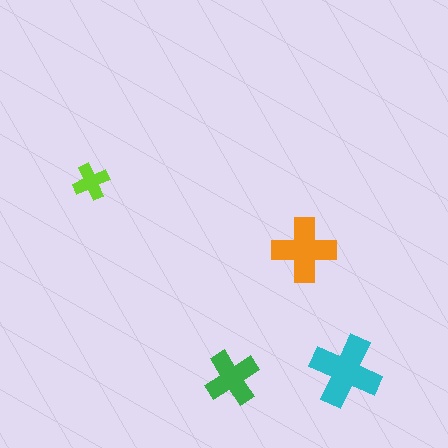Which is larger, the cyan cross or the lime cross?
The cyan one.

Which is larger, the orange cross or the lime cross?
The orange one.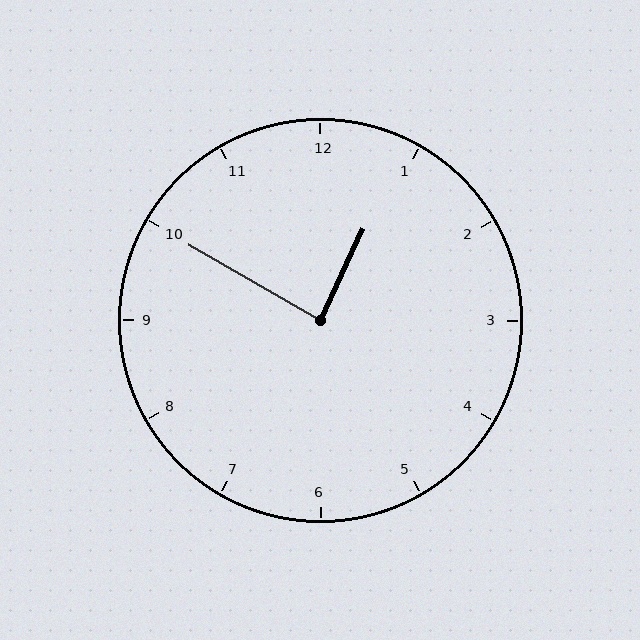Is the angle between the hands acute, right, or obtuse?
It is right.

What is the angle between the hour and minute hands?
Approximately 85 degrees.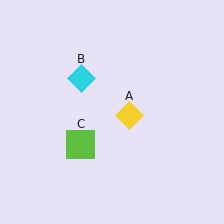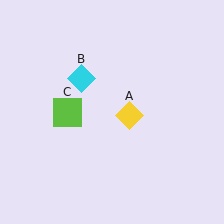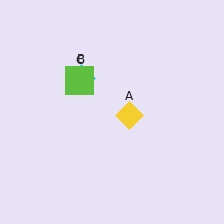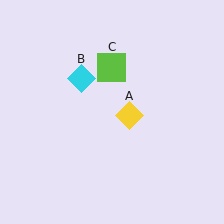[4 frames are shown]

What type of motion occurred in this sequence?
The lime square (object C) rotated clockwise around the center of the scene.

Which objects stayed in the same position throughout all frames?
Yellow diamond (object A) and cyan diamond (object B) remained stationary.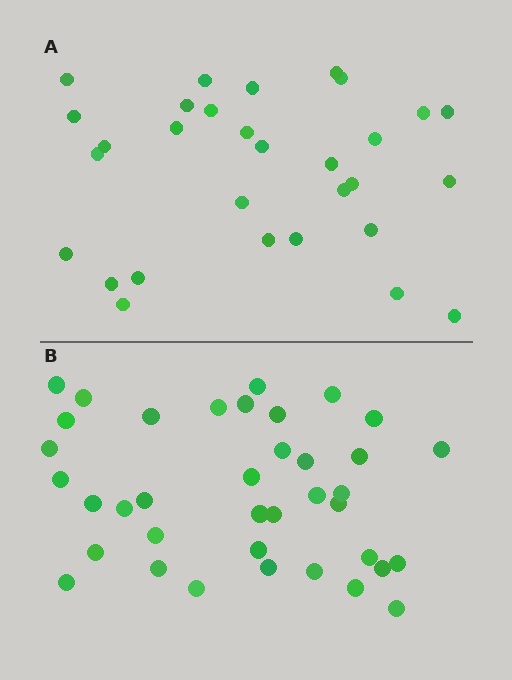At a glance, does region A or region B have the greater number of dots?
Region B (the bottom region) has more dots.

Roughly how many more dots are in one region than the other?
Region B has roughly 8 or so more dots than region A.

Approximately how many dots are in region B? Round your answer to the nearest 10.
About 40 dots. (The exact count is 38, which rounds to 40.)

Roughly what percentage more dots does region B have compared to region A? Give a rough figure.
About 25% more.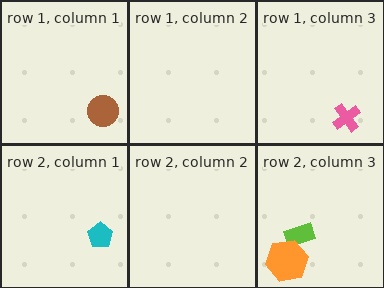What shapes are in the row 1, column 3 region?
The pink cross.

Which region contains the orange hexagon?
The row 2, column 3 region.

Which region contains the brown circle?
The row 1, column 1 region.